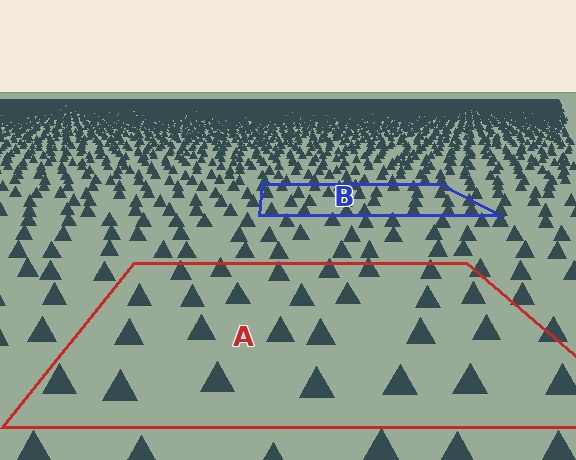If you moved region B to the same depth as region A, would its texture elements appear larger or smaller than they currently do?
They would appear larger. At a closer depth, the same texture elements are projected at a bigger on-screen size.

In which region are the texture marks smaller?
The texture marks are smaller in region B, because it is farther away.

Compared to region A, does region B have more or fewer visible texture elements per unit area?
Region B has more texture elements per unit area — they are packed more densely because it is farther away.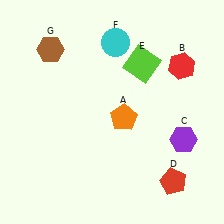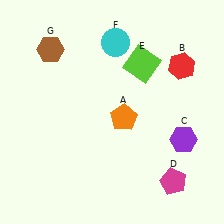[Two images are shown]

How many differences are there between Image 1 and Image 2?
There is 1 difference between the two images.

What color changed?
The pentagon (D) changed from red in Image 1 to magenta in Image 2.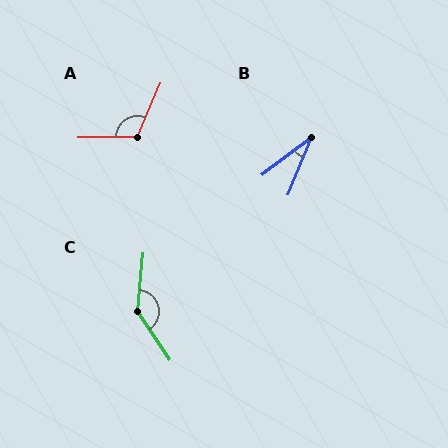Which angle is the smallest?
B, at approximately 30 degrees.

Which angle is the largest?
C, at approximately 140 degrees.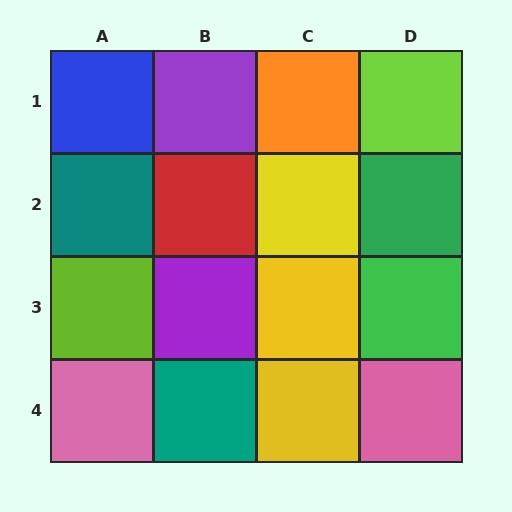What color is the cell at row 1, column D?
Lime.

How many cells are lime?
2 cells are lime.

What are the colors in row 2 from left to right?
Teal, red, yellow, green.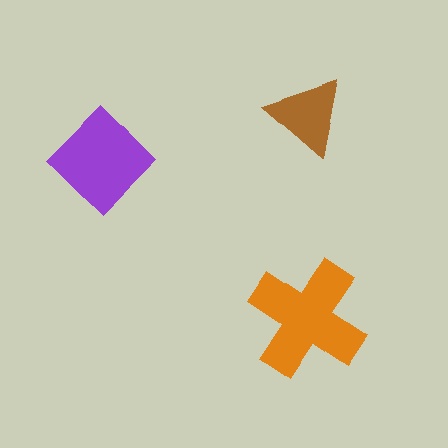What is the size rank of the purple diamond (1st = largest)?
2nd.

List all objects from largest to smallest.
The orange cross, the purple diamond, the brown triangle.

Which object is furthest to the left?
The purple diamond is leftmost.